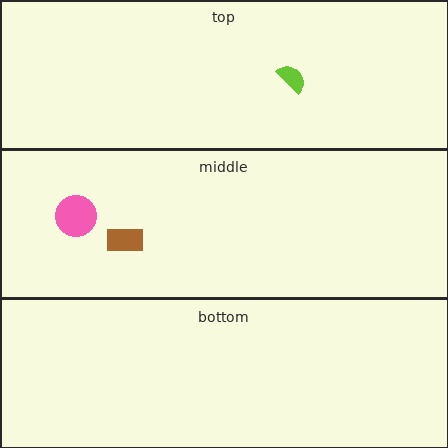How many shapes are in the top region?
1.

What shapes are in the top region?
The lime semicircle.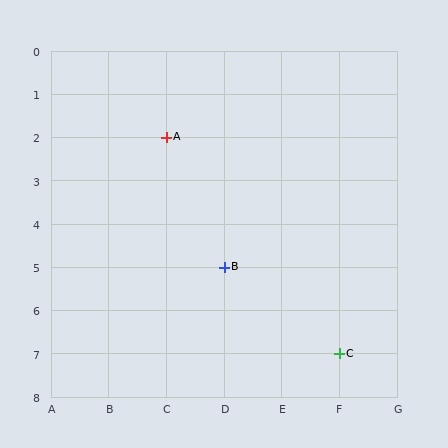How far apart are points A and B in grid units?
Points A and B are 1 column and 3 rows apart (about 3.2 grid units diagonally).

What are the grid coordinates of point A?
Point A is at grid coordinates (C, 2).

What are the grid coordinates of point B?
Point B is at grid coordinates (D, 5).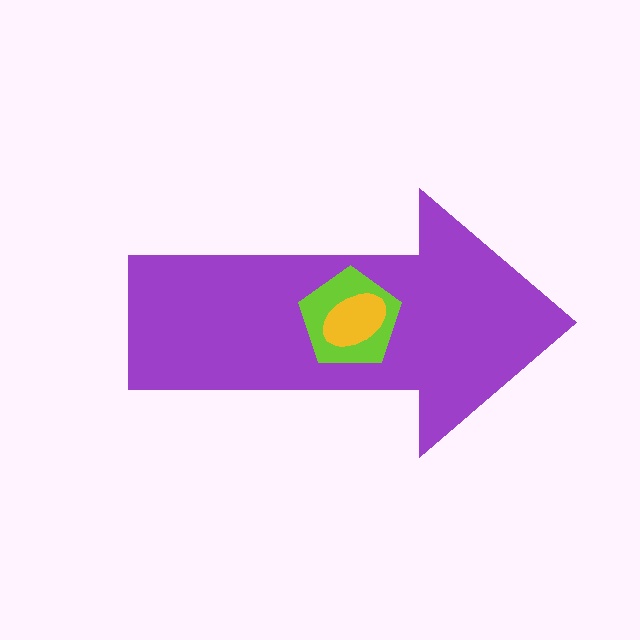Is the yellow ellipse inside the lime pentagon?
Yes.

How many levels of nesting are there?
3.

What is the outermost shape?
The purple arrow.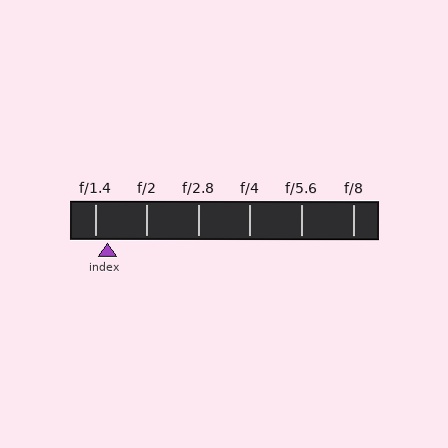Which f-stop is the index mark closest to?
The index mark is closest to f/1.4.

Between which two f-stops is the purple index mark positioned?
The index mark is between f/1.4 and f/2.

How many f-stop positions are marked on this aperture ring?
There are 6 f-stop positions marked.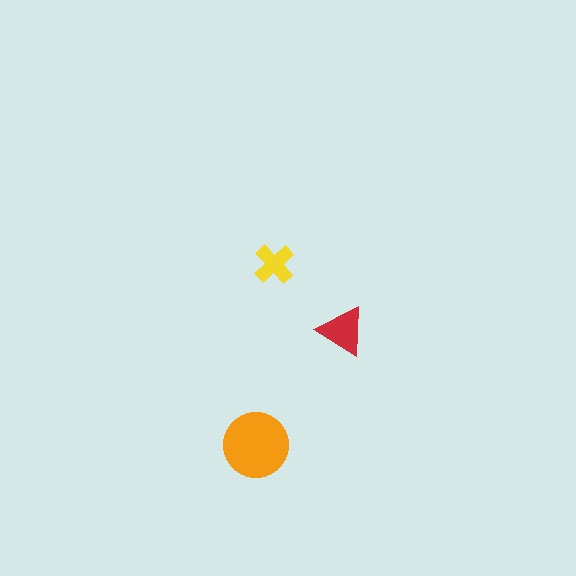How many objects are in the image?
There are 3 objects in the image.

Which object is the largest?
The orange circle.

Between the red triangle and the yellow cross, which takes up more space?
The red triangle.